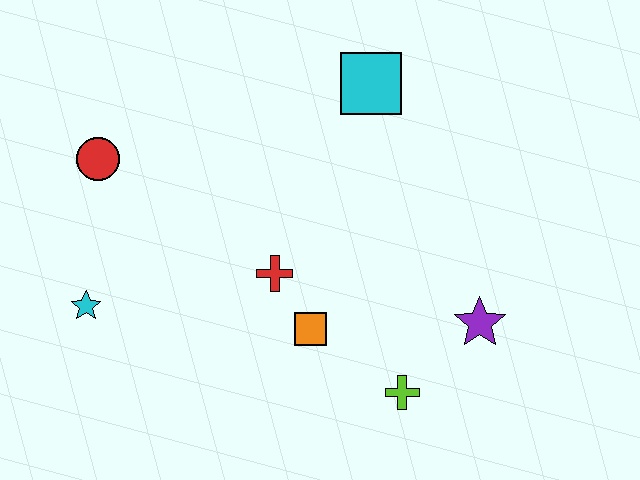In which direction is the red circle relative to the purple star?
The red circle is to the left of the purple star.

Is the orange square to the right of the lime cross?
No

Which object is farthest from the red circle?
The purple star is farthest from the red circle.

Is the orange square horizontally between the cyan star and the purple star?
Yes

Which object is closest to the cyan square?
The red cross is closest to the cyan square.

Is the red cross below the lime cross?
No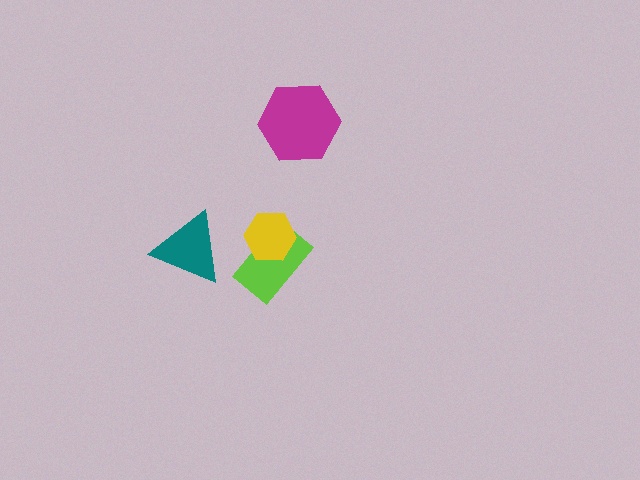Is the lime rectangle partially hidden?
Yes, it is partially covered by another shape.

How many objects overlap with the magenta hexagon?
0 objects overlap with the magenta hexagon.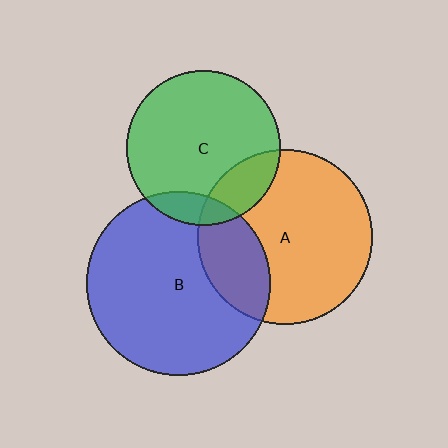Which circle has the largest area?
Circle B (blue).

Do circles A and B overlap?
Yes.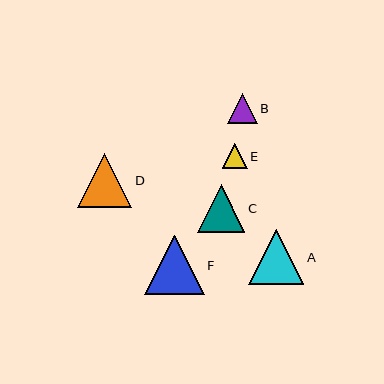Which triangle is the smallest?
Triangle E is the smallest with a size of approximately 25 pixels.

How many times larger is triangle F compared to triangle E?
Triangle F is approximately 2.4 times the size of triangle E.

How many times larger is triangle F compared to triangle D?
Triangle F is approximately 1.1 times the size of triangle D.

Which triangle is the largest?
Triangle F is the largest with a size of approximately 59 pixels.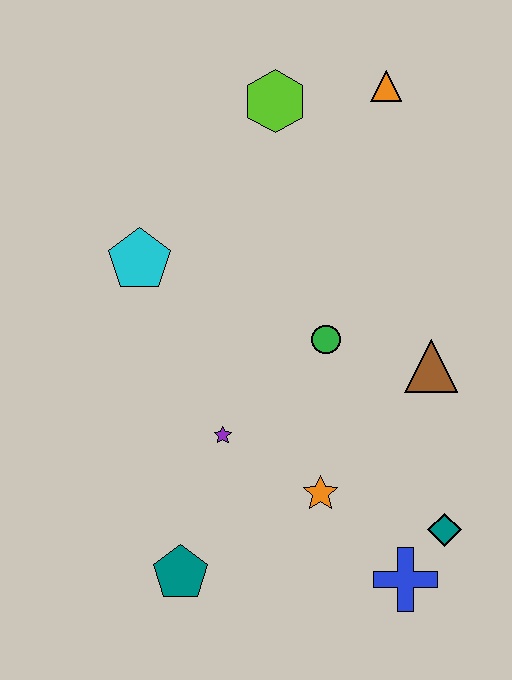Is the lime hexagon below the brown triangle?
No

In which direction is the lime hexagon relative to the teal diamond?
The lime hexagon is above the teal diamond.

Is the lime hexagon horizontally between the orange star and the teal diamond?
No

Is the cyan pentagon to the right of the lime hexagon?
No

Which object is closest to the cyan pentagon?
The purple star is closest to the cyan pentagon.